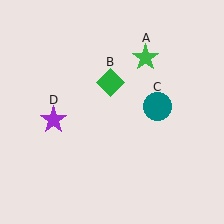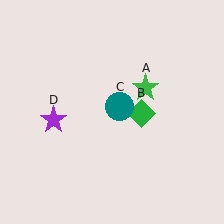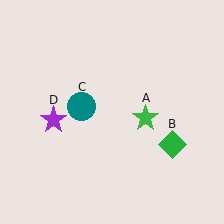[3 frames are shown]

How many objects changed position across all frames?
3 objects changed position: green star (object A), green diamond (object B), teal circle (object C).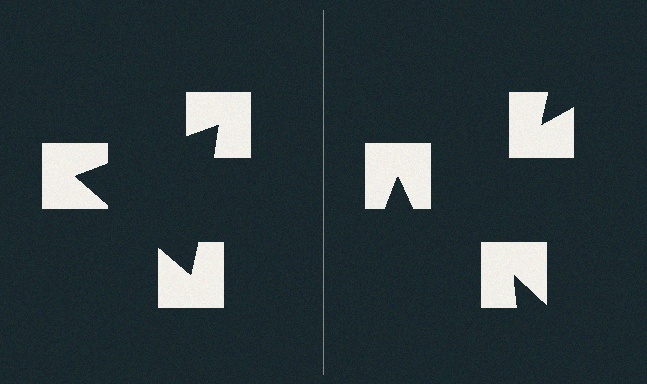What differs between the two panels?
The notched squares are positioned identically on both sides; only the wedge orientations differ. On the left they align to a triangle; on the right they are misaligned.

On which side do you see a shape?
An illusory triangle appears on the left side. On the right side the wedge cuts are rotated, so no coherent shape forms.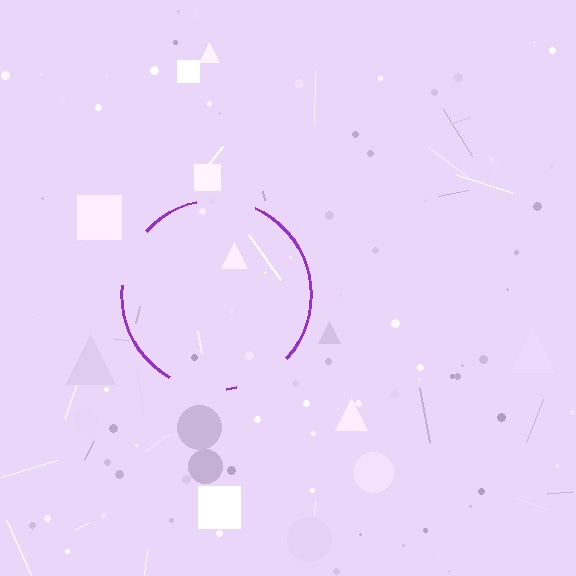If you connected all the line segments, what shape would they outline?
They would outline a circle.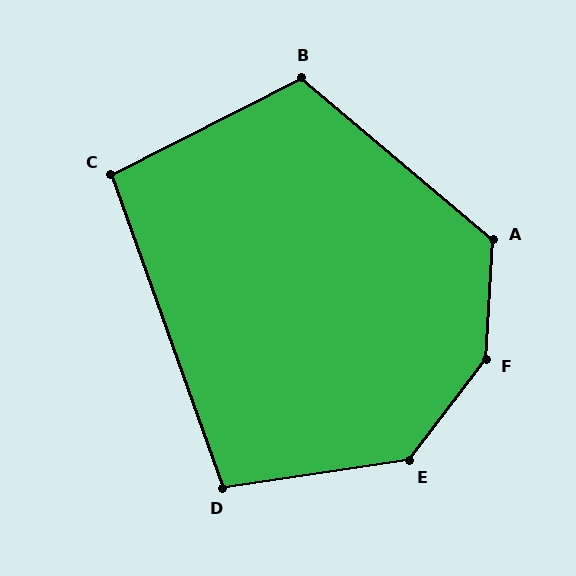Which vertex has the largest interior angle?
F, at approximately 146 degrees.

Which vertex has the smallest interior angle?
C, at approximately 97 degrees.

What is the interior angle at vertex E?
Approximately 136 degrees (obtuse).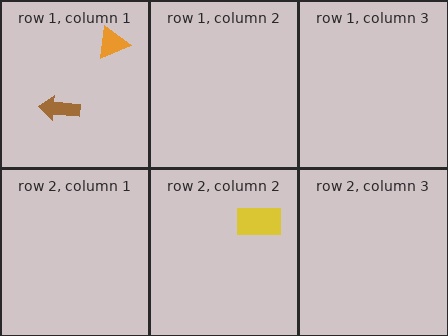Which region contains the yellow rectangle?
The row 2, column 2 region.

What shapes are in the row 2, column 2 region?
The yellow rectangle.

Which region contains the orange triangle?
The row 1, column 1 region.